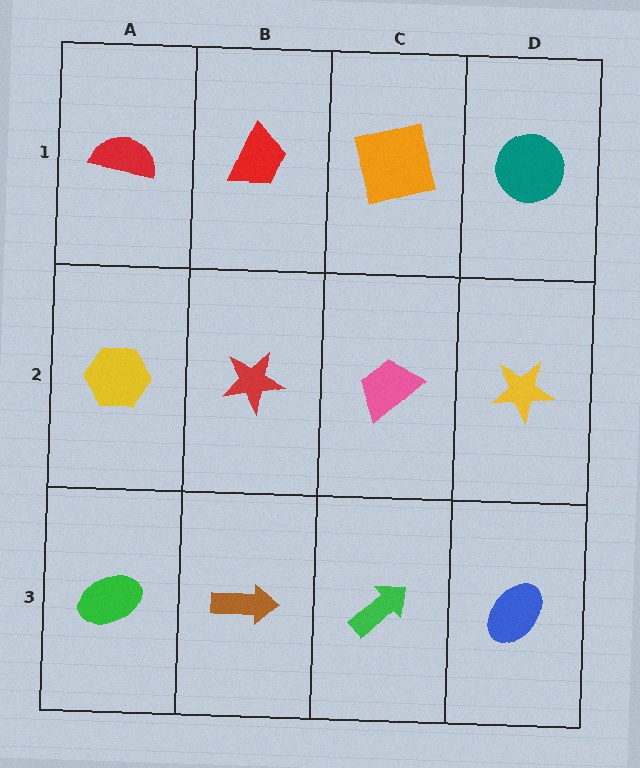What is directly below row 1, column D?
A yellow star.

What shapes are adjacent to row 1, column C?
A pink trapezoid (row 2, column C), a red trapezoid (row 1, column B), a teal circle (row 1, column D).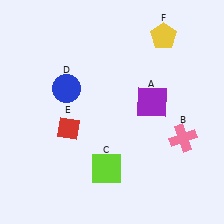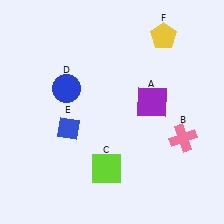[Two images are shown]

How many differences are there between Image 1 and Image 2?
There is 1 difference between the two images.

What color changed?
The diamond (E) changed from red in Image 1 to blue in Image 2.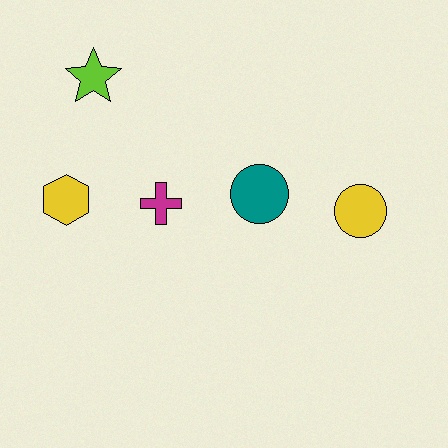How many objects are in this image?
There are 5 objects.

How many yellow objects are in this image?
There are 2 yellow objects.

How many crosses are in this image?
There is 1 cross.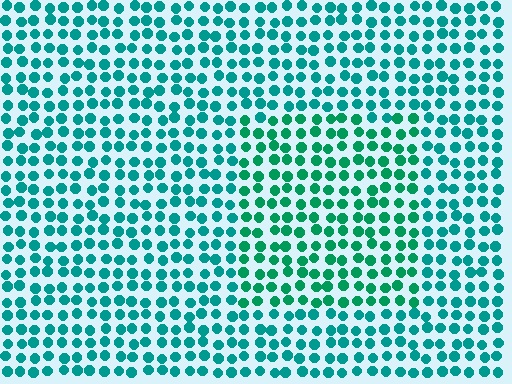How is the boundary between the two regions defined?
The boundary is defined purely by a slight shift in hue (about 21 degrees). Spacing, size, and orientation are identical on both sides.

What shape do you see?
I see a rectangle.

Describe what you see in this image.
The image is filled with small teal elements in a uniform arrangement. A rectangle-shaped region is visible where the elements are tinted to a slightly different hue, forming a subtle color boundary.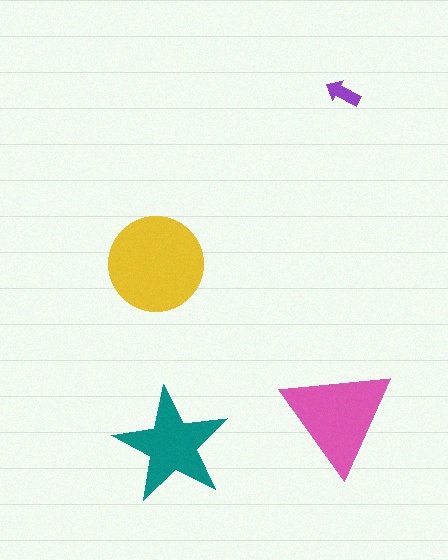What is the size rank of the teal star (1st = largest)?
3rd.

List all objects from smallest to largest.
The purple arrow, the teal star, the pink triangle, the yellow circle.